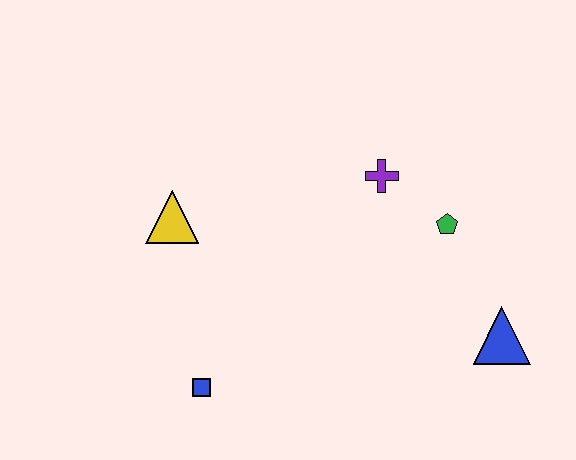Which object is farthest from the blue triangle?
The yellow triangle is farthest from the blue triangle.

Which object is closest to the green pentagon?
The purple cross is closest to the green pentagon.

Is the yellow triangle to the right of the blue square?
No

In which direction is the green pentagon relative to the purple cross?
The green pentagon is to the right of the purple cross.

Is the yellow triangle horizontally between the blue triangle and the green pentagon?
No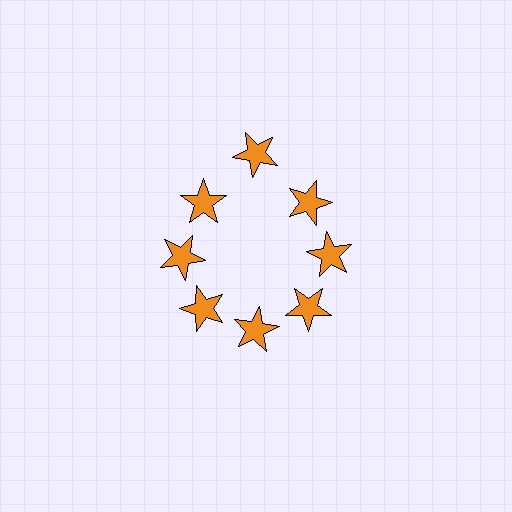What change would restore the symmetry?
The symmetry would be restored by moving it inward, back onto the ring so that all 8 stars sit at equal angles and equal distance from the center.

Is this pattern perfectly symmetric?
No. The 8 orange stars are arranged in a ring, but one element near the 12 o'clock position is pushed outward from the center, breaking the 8-fold rotational symmetry.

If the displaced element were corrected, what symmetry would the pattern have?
It would have 8-fold rotational symmetry — the pattern would map onto itself every 45 degrees.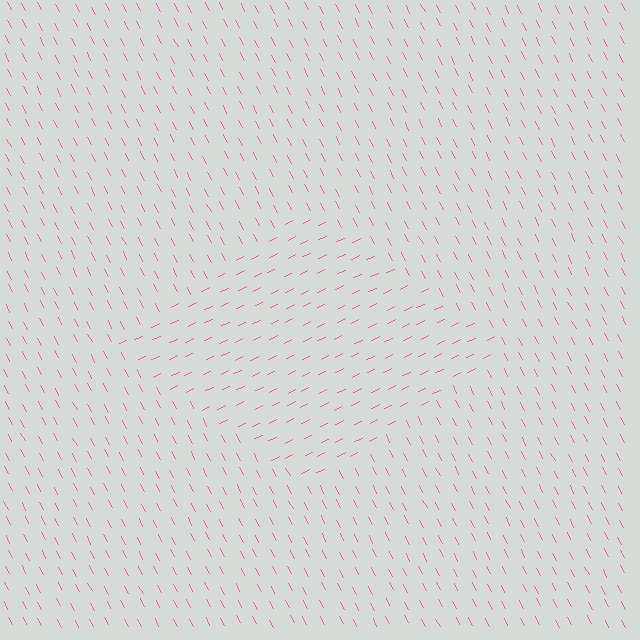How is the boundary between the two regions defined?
The boundary is defined purely by a change in line orientation (approximately 88 degrees difference). All lines are the same color and thickness.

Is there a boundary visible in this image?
Yes, there is a texture boundary formed by a change in line orientation.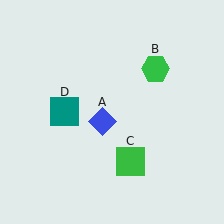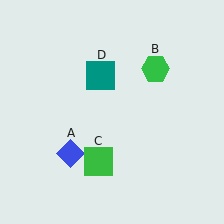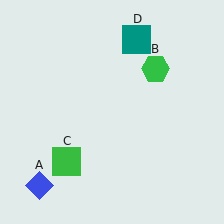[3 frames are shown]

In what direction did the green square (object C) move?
The green square (object C) moved left.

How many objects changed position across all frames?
3 objects changed position: blue diamond (object A), green square (object C), teal square (object D).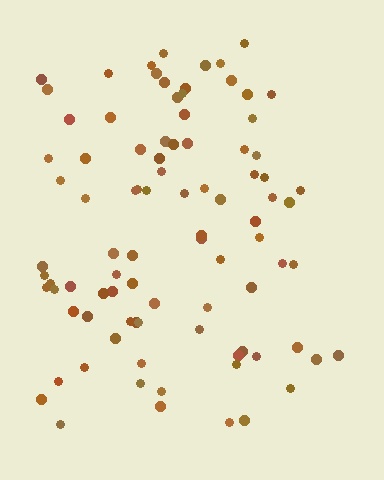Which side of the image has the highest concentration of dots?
The left.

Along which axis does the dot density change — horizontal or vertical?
Horizontal.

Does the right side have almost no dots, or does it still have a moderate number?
Still a moderate number, just noticeably fewer than the left.